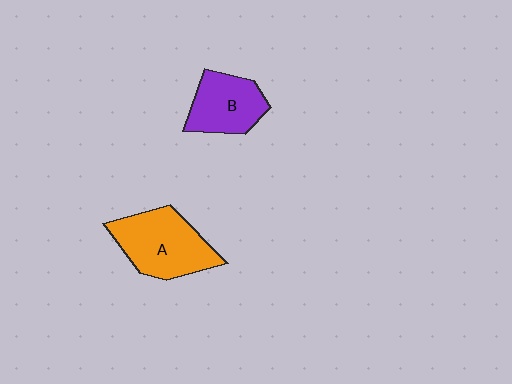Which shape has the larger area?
Shape A (orange).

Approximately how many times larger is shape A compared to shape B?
Approximately 1.4 times.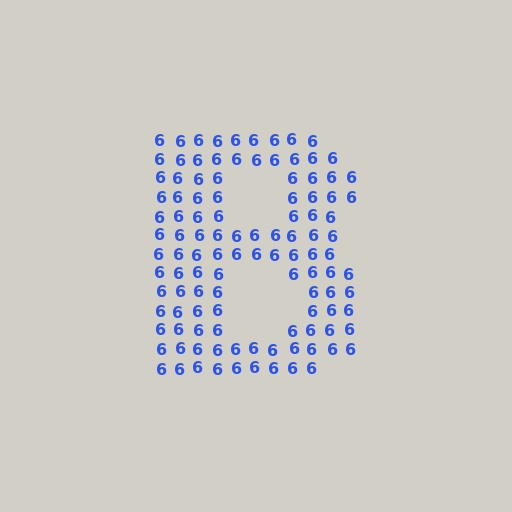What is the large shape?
The large shape is the letter B.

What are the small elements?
The small elements are digit 6's.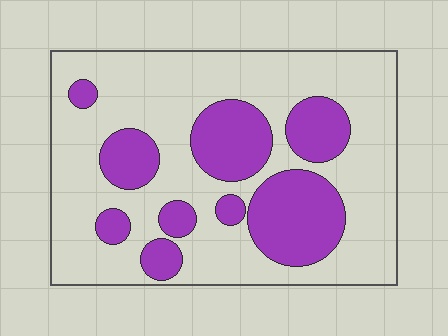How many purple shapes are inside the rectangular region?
9.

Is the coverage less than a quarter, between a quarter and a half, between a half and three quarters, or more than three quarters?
Between a quarter and a half.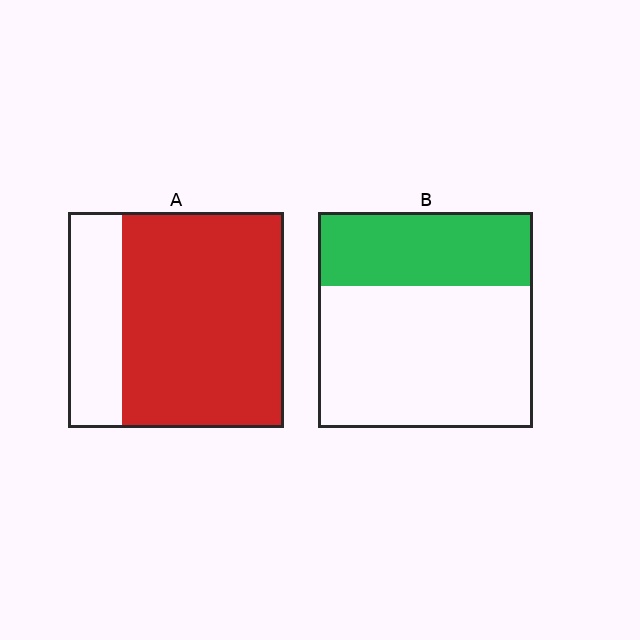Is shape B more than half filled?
No.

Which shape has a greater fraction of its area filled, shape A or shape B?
Shape A.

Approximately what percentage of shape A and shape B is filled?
A is approximately 75% and B is approximately 35%.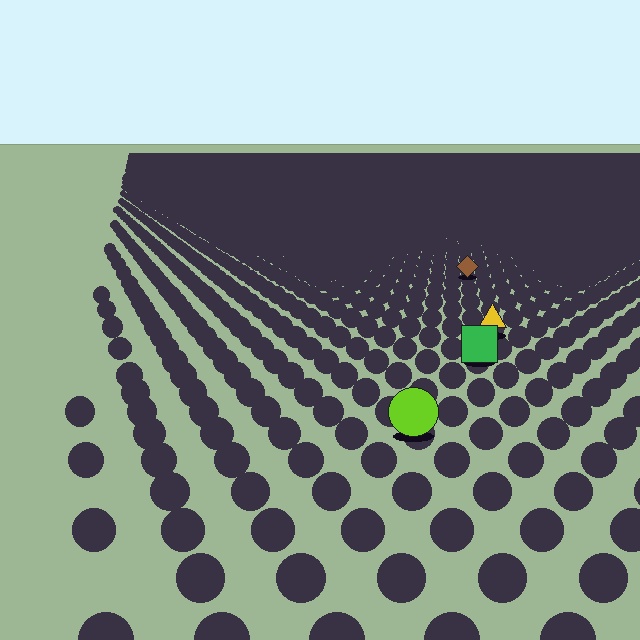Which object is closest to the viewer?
The lime circle is closest. The texture marks near it are larger and more spread out.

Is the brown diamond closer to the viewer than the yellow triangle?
No. The yellow triangle is closer — you can tell from the texture gradient: the ground texture is coarser near it.